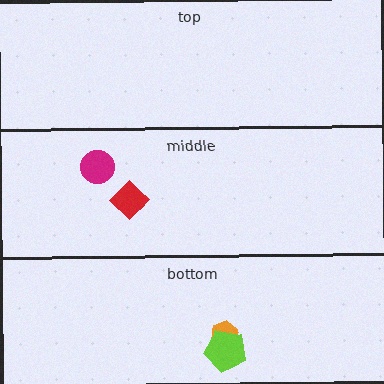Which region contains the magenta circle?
The middle region.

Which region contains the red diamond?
The middle region.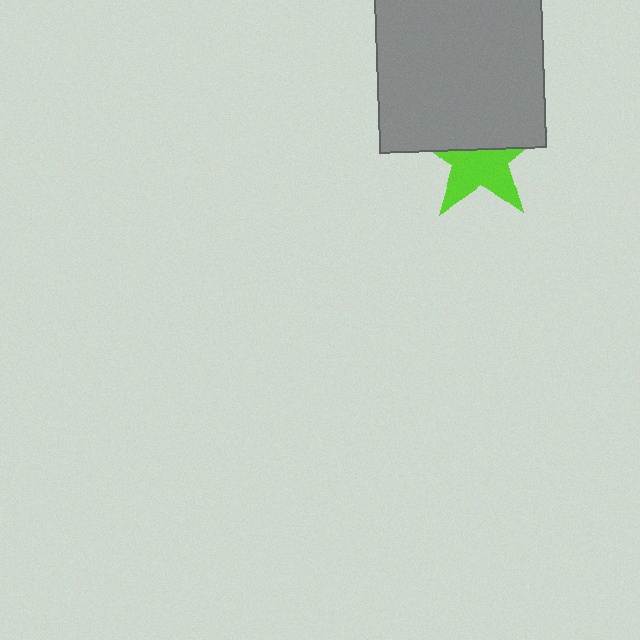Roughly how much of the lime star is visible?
About half of it is visible (roughly 55%).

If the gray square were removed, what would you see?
You would see the complete lime star.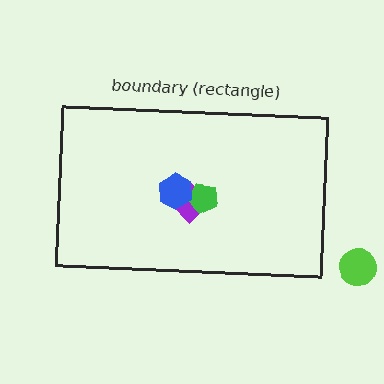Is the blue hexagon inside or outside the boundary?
Inside.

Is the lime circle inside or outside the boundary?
Outside.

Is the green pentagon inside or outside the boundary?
Inside.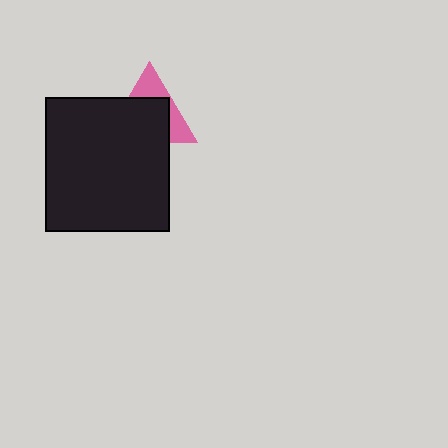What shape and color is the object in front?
The object in front is a black rectangle.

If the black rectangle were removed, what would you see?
You would see the complete pink triangle.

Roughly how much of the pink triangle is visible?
A small part of it is visible (roughly 38%).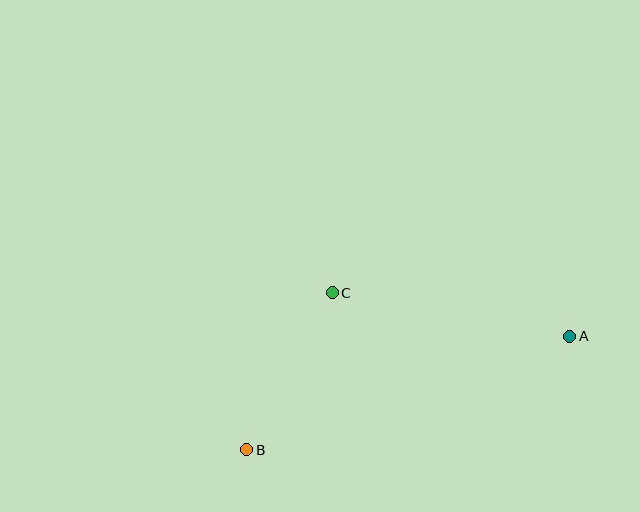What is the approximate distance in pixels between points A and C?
The distance between A and C is approximately 241 pixels.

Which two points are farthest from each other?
Points A and B are farthest from each other.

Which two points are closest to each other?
Points B and C are closest to each other.